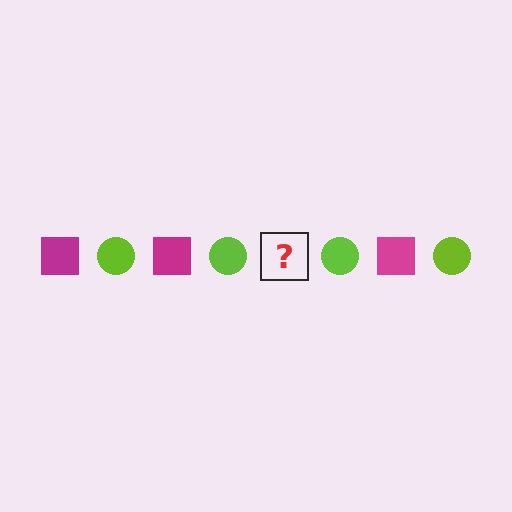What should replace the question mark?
The question mark should be replaced with a magenta square.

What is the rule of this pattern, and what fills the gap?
The rule is that the pattern alternates between magenta square and lime circle. The gap should be filled with a magenta square.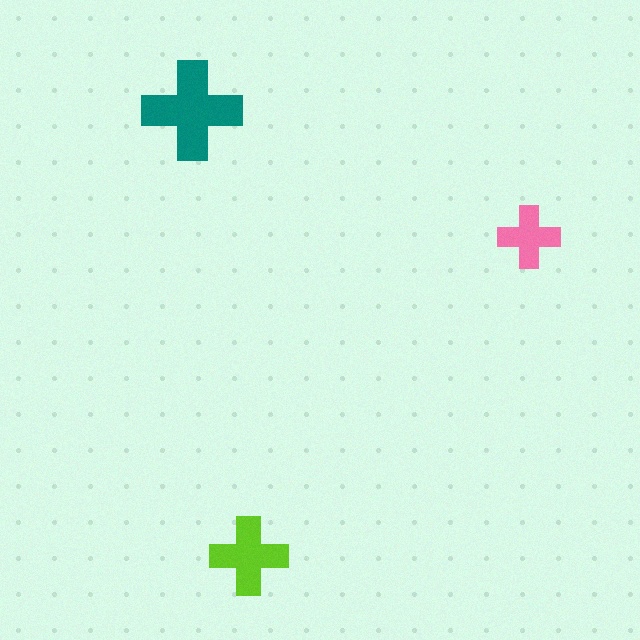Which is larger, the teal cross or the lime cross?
The teal one.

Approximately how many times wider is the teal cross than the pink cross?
About 1.5 times wider.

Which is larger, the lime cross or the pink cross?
The lime one.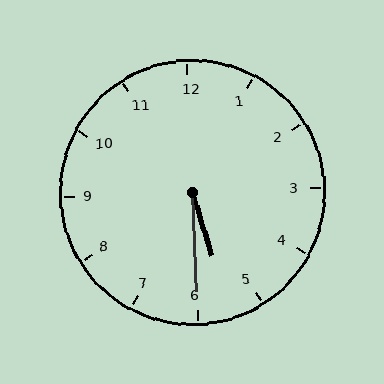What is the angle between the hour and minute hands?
Approximately 15 degrees.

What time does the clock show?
5:30.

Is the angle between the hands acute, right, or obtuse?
It is acute.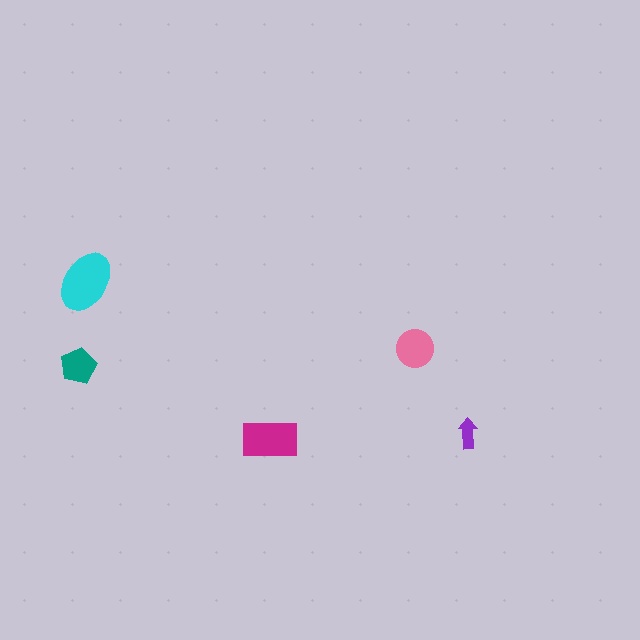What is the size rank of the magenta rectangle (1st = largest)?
2nd.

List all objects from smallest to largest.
The purple arrow, the teal pentagon, the pink circle, the magenta rectangle, the cyan ellipse.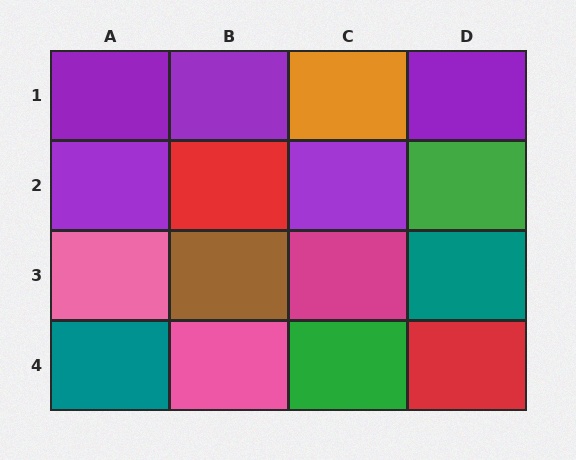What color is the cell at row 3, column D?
Teal.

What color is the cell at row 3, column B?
Brown.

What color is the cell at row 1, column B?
Purple.